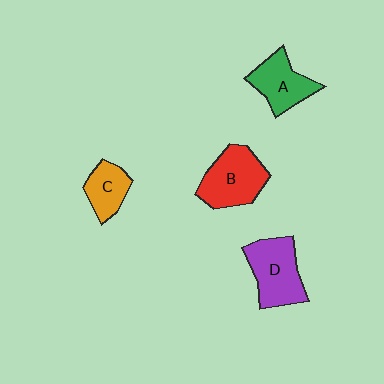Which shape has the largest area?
Shape B (red).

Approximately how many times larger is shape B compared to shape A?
Approximately 1.3 times.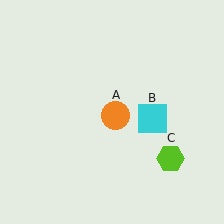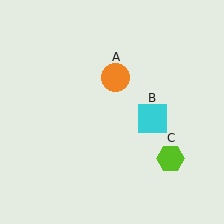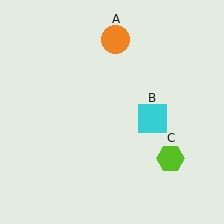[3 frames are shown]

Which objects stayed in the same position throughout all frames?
Cyan square (object B) and lime hexagon (object C) remained stationary.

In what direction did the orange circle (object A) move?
The orange circle (object A) moved up.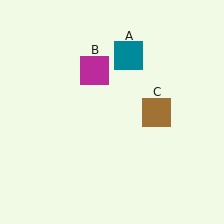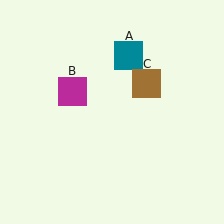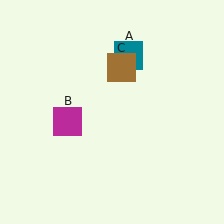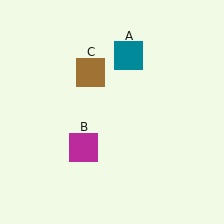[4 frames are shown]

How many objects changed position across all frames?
2 objects changed position: magenta square (object B), brown square (object C).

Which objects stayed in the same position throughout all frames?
Teal square (object A) remained stationary.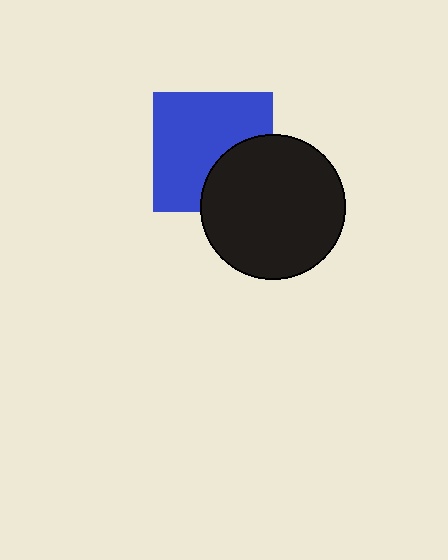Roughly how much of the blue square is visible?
Most of it is visible (roughly 68%).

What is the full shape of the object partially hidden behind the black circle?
The partially hidden object is a blue square.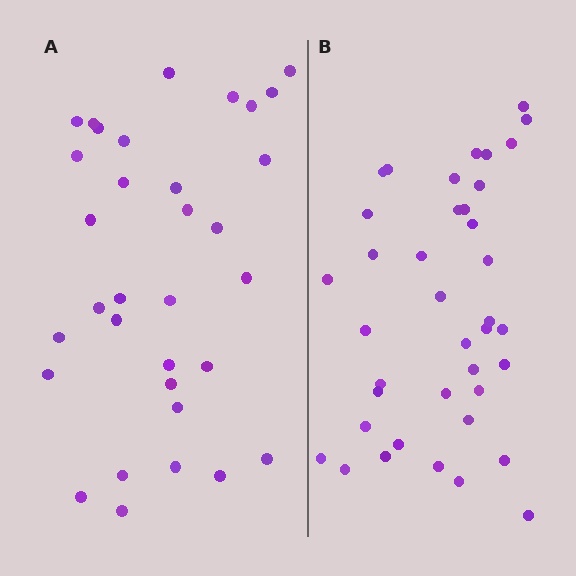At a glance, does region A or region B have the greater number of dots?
Region B (the right region) has more dots.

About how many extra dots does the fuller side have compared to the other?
Region B has about 6 more dots than region A.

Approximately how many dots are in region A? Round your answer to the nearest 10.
About 30 dots. (The exact count is 33, which rounds to 30.)